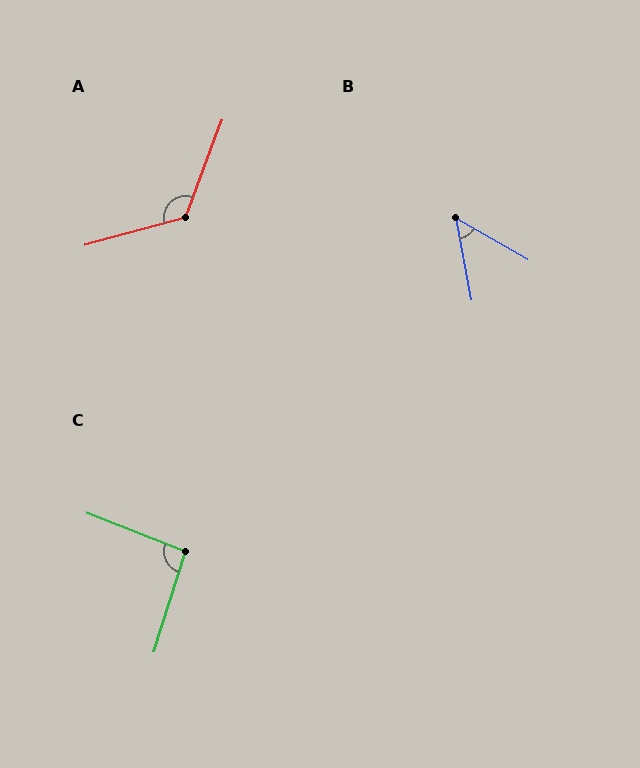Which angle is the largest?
A, at approximately 126 degrees.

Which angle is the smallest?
B, at approximately 50 degrees.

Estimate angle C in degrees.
Approximately 94 degrees.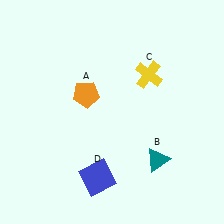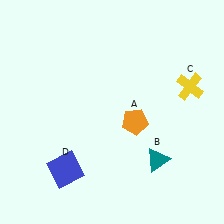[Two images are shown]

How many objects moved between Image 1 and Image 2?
3 objects moved between the two images.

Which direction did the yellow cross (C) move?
The yellow cross (C) moved right.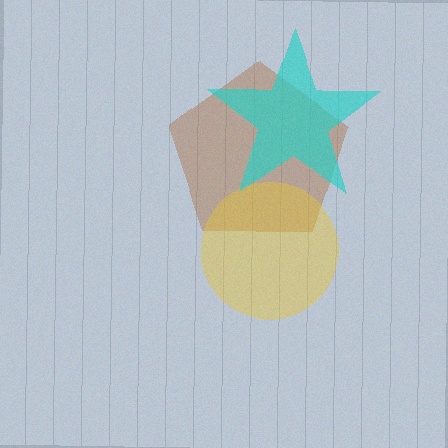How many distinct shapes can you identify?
There are 3 distinct shapes: a brown pentagon, a yellow circle, a cyan star.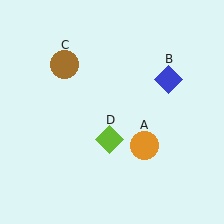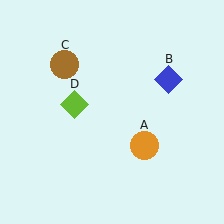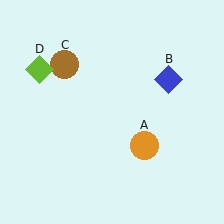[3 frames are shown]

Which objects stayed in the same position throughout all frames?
Orange circle (object A) and blue diamond (object B) and brown circle (object C) remained stationary.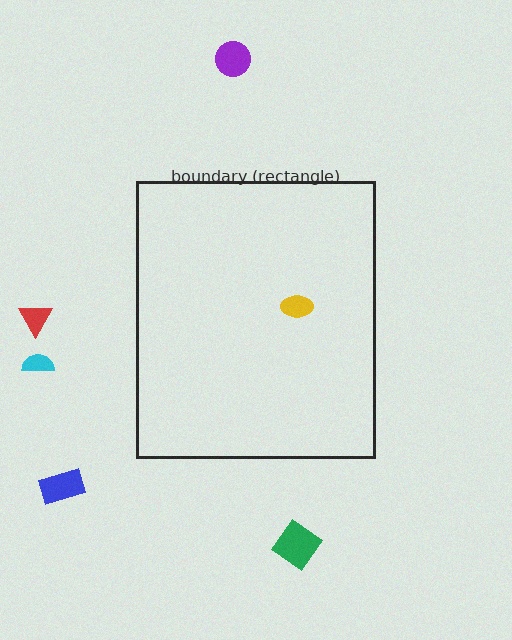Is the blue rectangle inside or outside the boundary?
Outside.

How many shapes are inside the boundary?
1 inside, 5 outside.